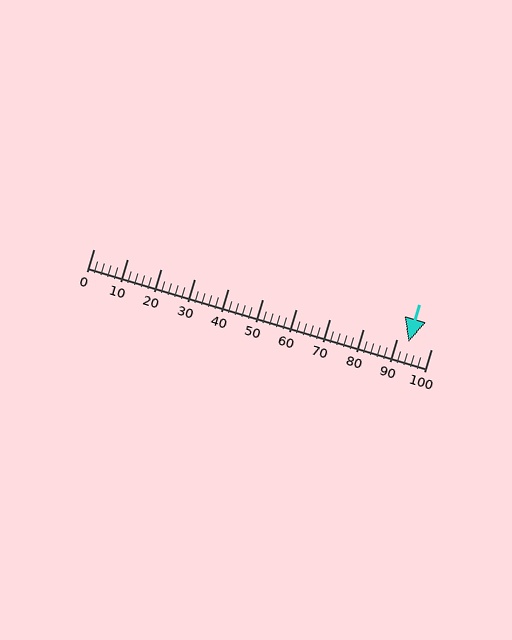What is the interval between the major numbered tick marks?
The major tick marks are spaced 10 units apart.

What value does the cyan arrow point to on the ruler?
The cyan arrow points to approximately 93.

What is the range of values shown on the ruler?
The ruler shows values from 0 to 100.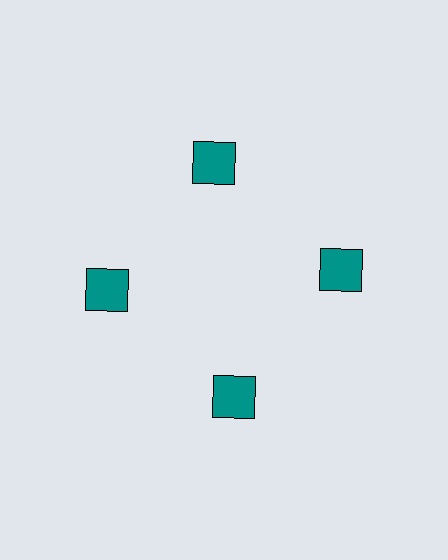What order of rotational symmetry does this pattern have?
This pattern has 4-fold rotational symmetry.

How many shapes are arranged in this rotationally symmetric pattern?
There are 4 shapes, arranged in 4 groups of 1.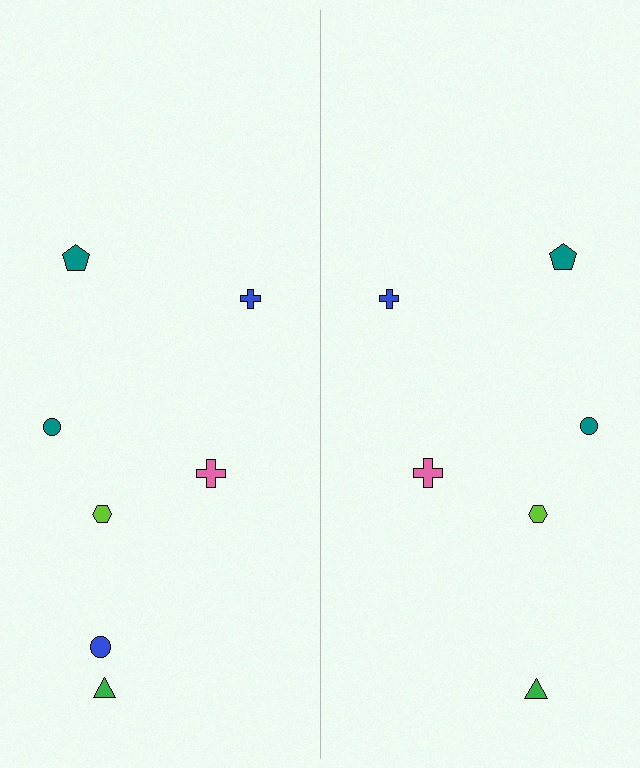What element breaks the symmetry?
A blue circle is missing from the right side.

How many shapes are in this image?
There are 13 shapes in this image.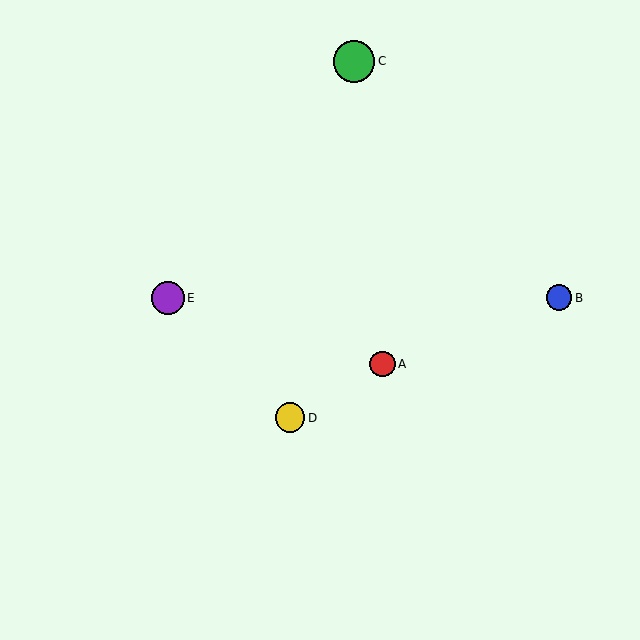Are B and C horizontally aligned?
No, B is at y≈298 and C is at y≈61.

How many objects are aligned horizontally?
2 objects (B, E) are aligned horizontally.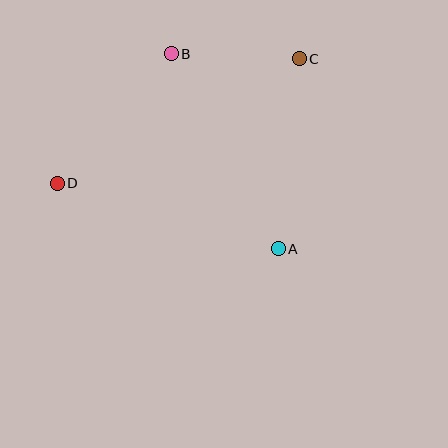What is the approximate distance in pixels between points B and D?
The distance between B and D is approximately 172 pixels.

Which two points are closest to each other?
Points B and C are closest to each other.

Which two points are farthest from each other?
Points C and D are farthest from each other.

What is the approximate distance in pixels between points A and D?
The distance between A and D is approximately 230 pixels.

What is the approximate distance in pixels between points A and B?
The distance between A and B is approximately 222 pixels.